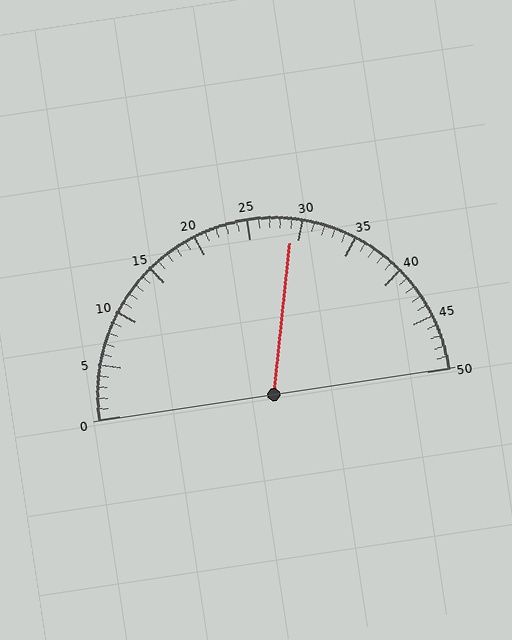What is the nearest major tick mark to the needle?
The nearest major tick mark is 30.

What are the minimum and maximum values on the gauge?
The gauge ranges from 0 to 50.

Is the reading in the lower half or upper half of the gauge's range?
The reading is in the upper half of the range (0 to 50).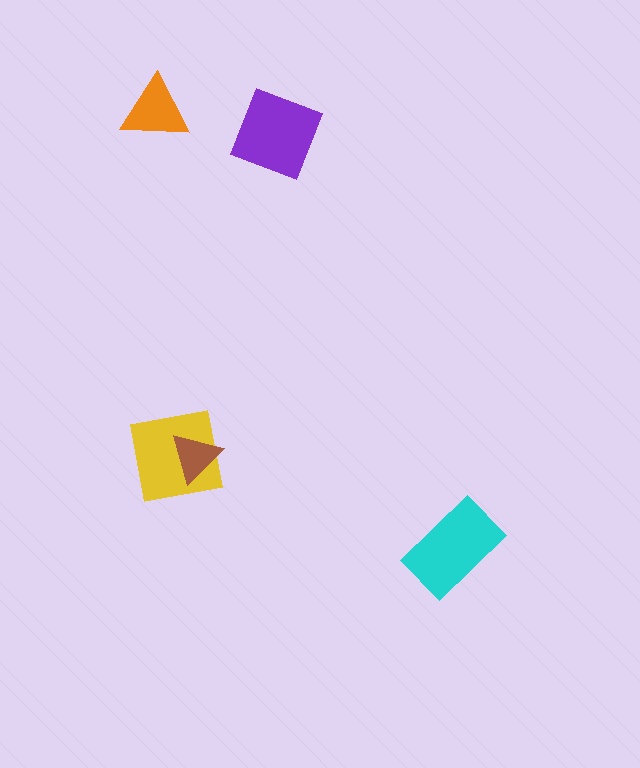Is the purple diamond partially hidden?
No, no other shape covers it.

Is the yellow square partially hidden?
Yes, it is partially covered by another shape.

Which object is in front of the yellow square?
The brown triangle is in front of the yellow square.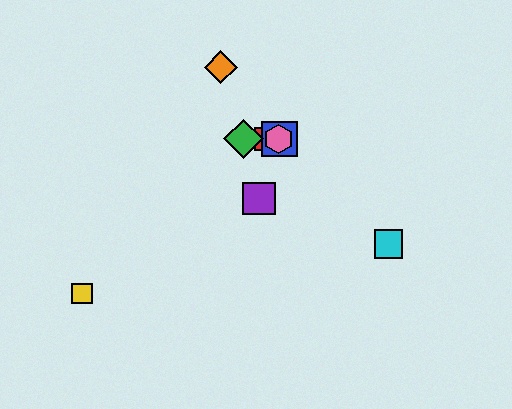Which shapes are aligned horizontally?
The red square, the blue square, the green diamond, the pink hexagon are aligned horizontally.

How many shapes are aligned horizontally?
4 shapes (the red square, the blue square, the green diamond, the pink hexagon) are aligned horizontally.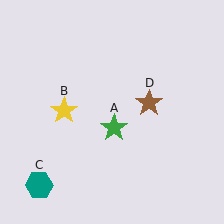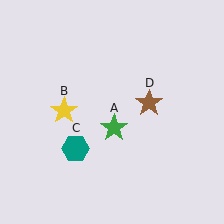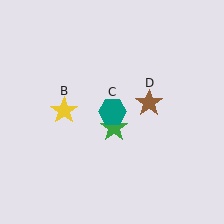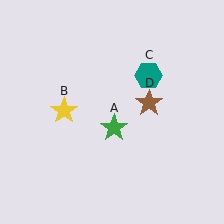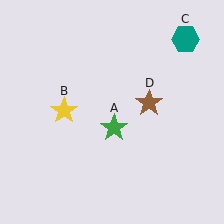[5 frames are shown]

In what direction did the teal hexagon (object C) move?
The teal hexagon (object C) moved up and to the right.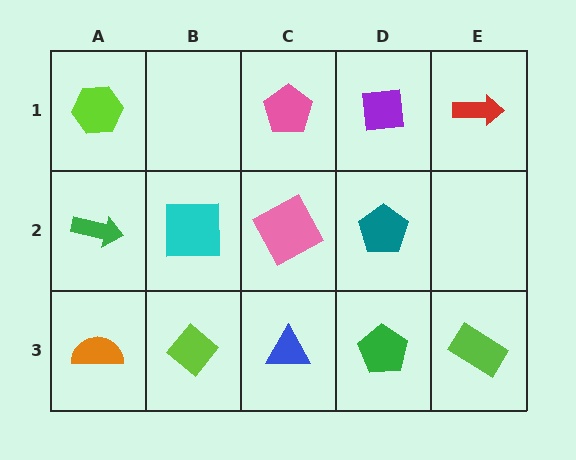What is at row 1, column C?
A pink pentagon.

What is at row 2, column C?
A pink square.